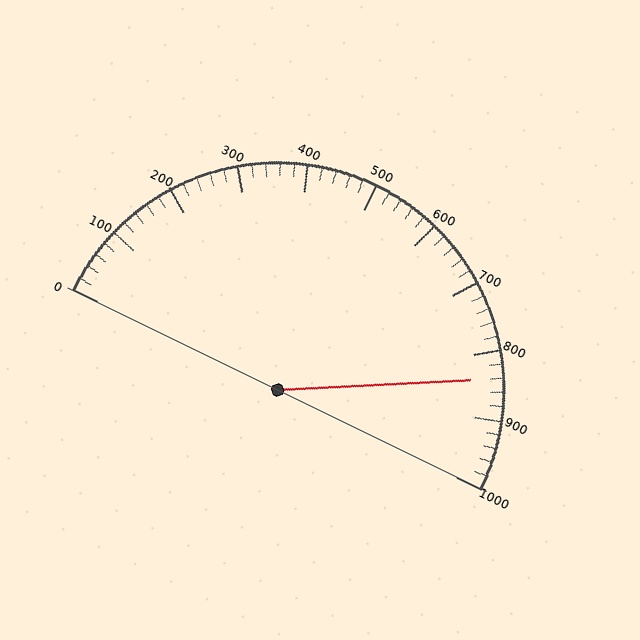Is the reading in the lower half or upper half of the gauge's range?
The reading is in the upper half of the range (0 to 1000).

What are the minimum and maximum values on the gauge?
The gauge ranges from 0 to 1000.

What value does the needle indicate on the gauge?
The needle indicates approximately 840.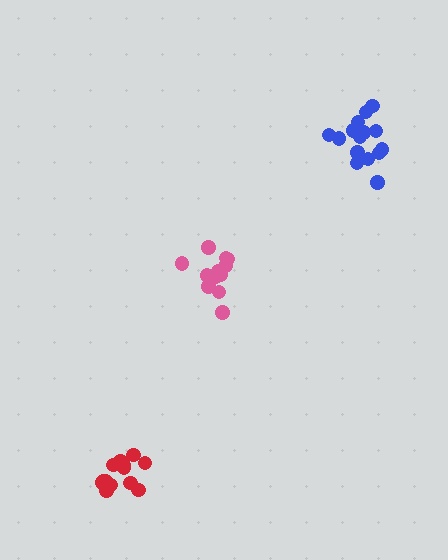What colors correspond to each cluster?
The clusters are colored: pink, blue, red.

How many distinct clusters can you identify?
There are 3 distinct clusters.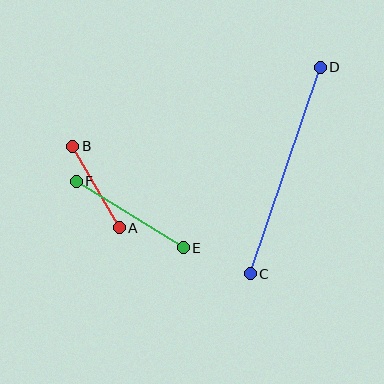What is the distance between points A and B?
The distance is approximately 94 pixels.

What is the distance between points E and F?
The distance is approximately 126 pixels.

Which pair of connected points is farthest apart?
Points C and D are farthest apart.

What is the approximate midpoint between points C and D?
The midpoint is at approximately (285, 171) pixels.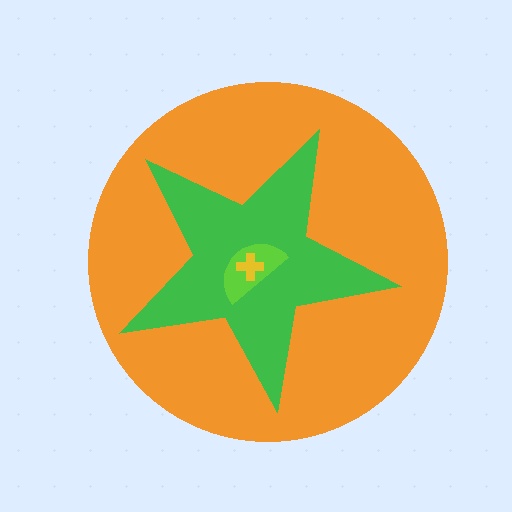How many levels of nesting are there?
4.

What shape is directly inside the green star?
The lime semicircle.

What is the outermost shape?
The orange circle.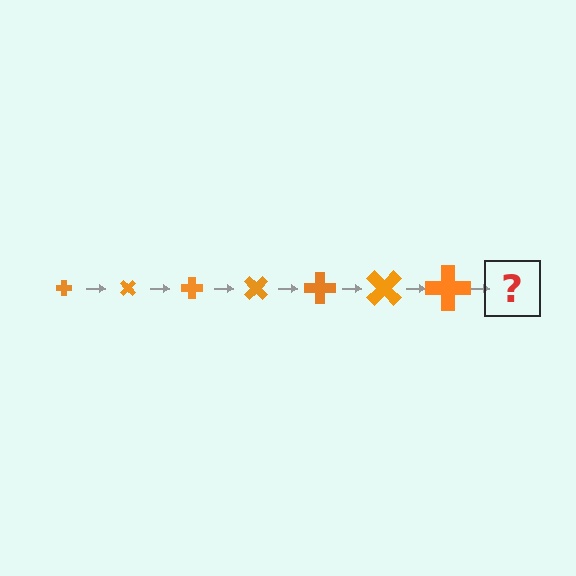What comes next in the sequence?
The next element should be a cross, larger than the previous one and rotated 315 degrees from the start.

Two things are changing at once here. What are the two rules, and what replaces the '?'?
The two rules are that the cross grows larger each step and it rotates 45 degrees each step. The '?' should be a cross, larger than the previous one and rotated 315 degrees from the start.